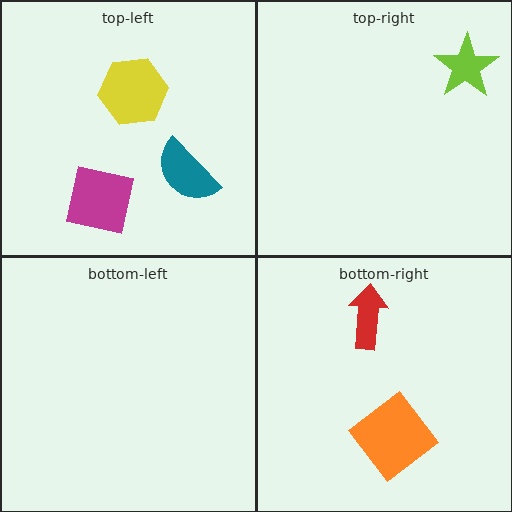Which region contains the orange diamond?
The bottom-right region.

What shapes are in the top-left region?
The teal semicircle, the yellow hexagon, the magenta square.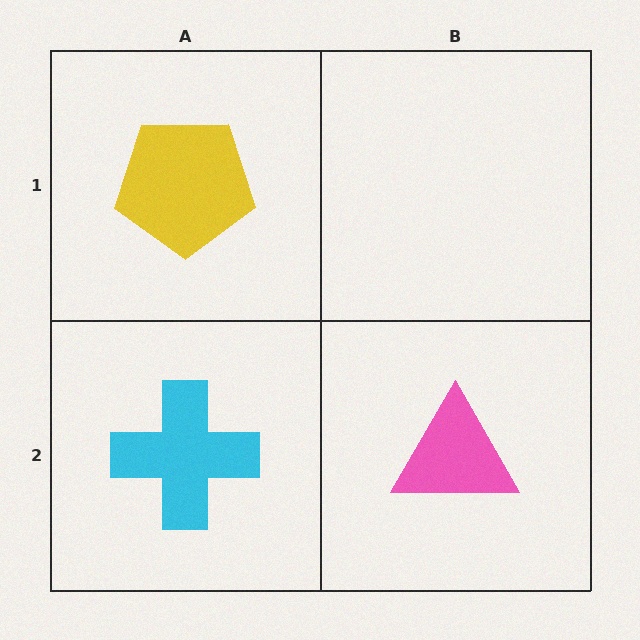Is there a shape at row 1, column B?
No, that cell is empty.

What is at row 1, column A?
A yellow pentagon.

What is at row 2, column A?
A cyan cross.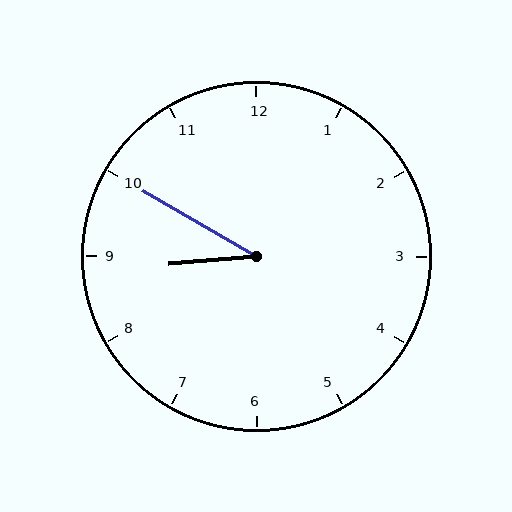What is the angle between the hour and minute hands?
Approximately 35 degrees.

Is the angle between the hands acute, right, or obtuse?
It is acute.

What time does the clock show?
8:50.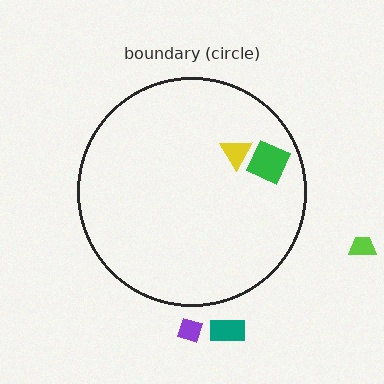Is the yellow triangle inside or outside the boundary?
Inside.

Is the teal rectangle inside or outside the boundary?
Outside.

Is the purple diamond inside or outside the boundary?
Outside.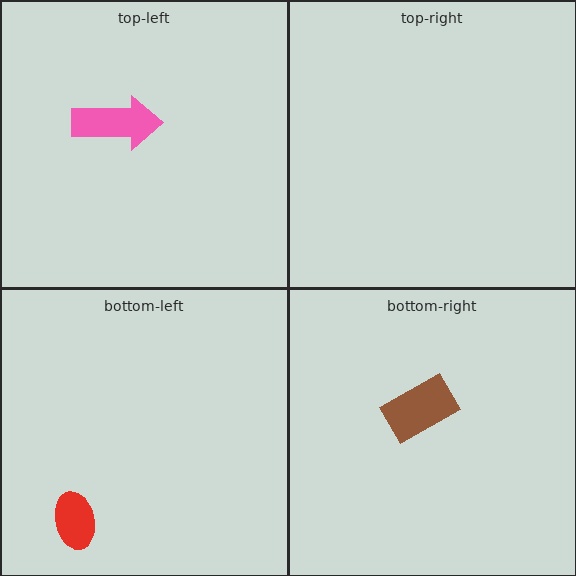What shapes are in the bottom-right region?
The brown rectangle.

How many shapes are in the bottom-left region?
1.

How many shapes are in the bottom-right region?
1.